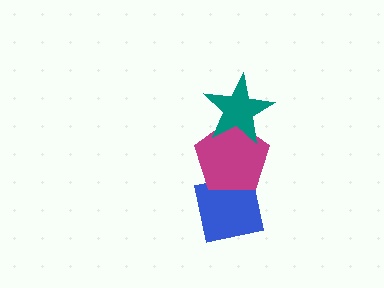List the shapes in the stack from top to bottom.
From top to bottom: the teal star, the magenta pentagon, the blue square.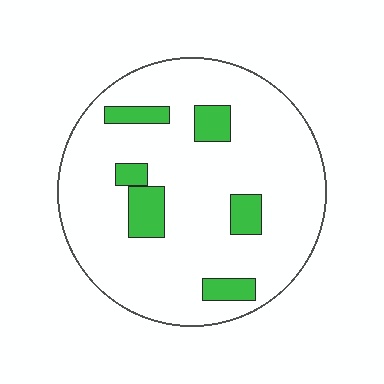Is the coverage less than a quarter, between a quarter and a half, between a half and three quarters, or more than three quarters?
Less than a quarter.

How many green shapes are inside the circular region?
6.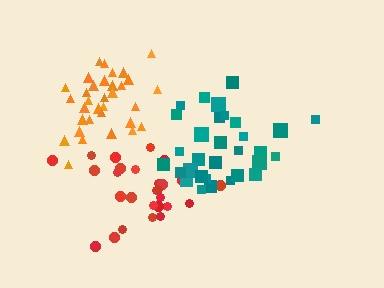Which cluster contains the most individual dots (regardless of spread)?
Orange (33).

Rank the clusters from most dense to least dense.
orange, teal, red.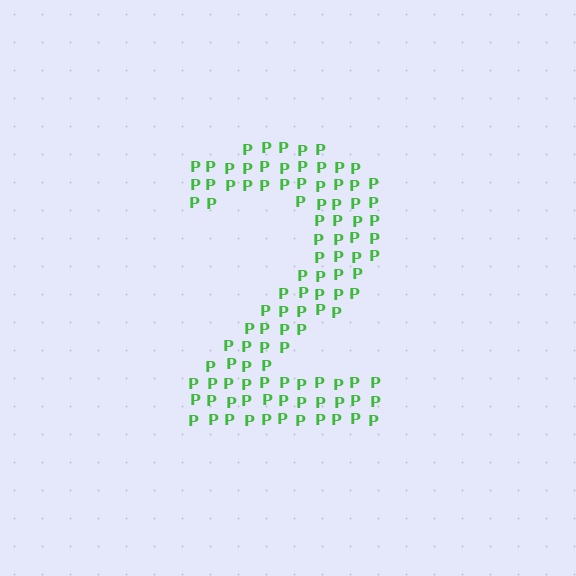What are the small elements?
The small elements are letter P's.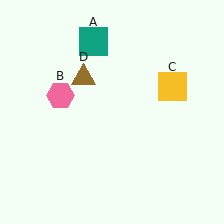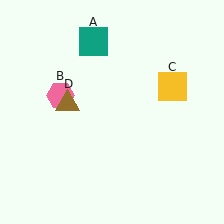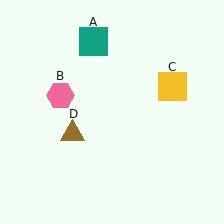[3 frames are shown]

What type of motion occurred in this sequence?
The brown triangle (object D) rotated counterclockwise around the center of the scene.